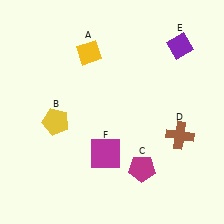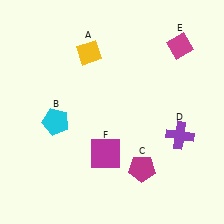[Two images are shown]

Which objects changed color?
B changed from yellow to cyan. D changed from brown to purple. E changed from purple to magenta.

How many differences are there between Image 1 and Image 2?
There are 3 differences between the two images.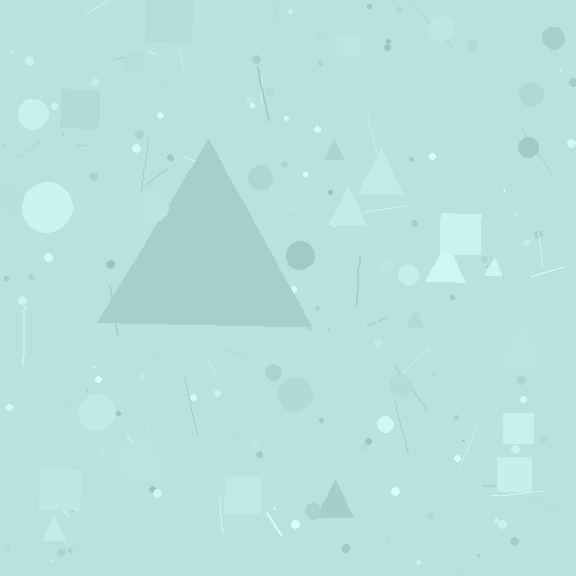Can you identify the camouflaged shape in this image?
The camouflaged shape is a triangle.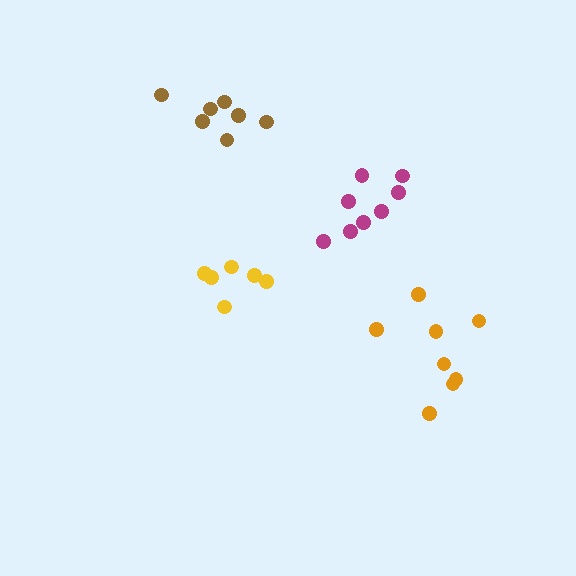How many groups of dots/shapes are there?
There are 4 groups.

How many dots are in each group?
Group 1: 8 dots, Group 2: 6 dots, Group 3: 8 dots, Group 4: 7 dots (29 total).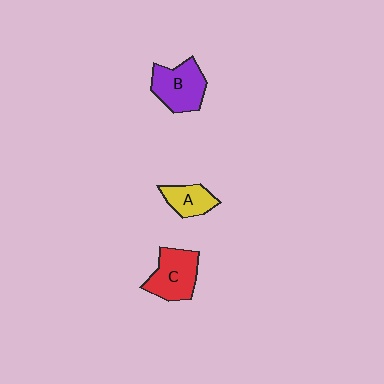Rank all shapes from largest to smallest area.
From largest to smallest: B (purple), C (red), A (yellow).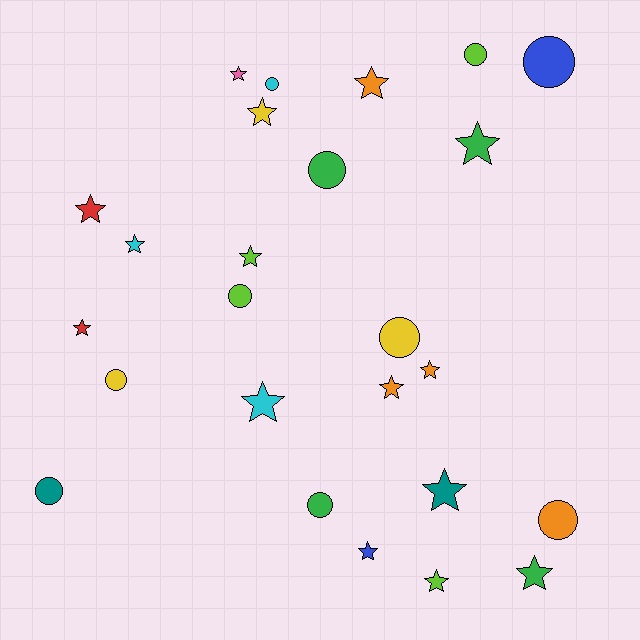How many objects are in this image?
There are 25 objects.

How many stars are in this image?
There are 15 stars.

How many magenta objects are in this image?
There are no magenta objects.